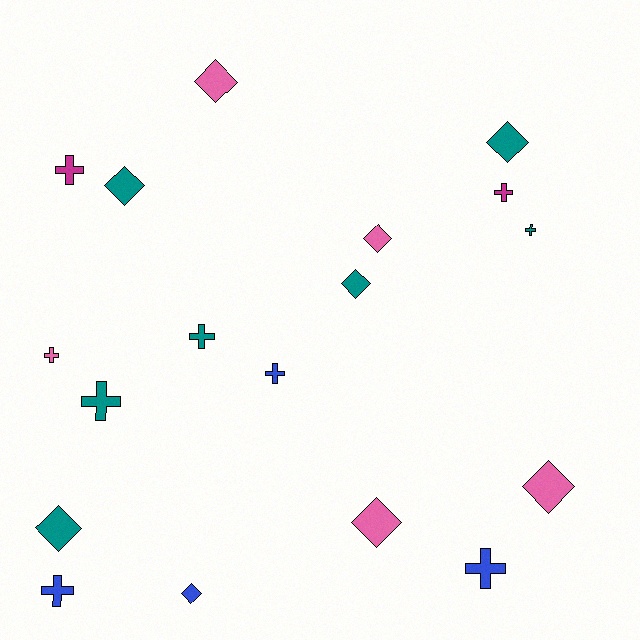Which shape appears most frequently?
Cross, with 9 objects.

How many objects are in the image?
There are 18 objects.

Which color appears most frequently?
Teal, with 7 objects.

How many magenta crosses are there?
There are 2 magenta crosses.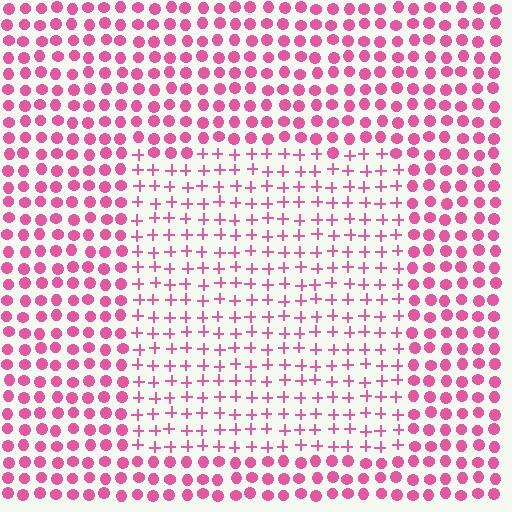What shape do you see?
I see a rectangle.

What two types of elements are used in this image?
The image uses plus signs inside the rectangle region and circles outside it.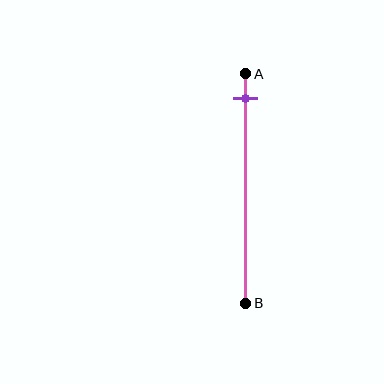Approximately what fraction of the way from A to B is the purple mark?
The purple mark is approximately 10% of the way from A to B.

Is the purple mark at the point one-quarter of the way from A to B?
No, the mark is at about 10% from A, not at the 25% one-quarter point.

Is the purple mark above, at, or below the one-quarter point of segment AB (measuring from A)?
The purple mark is above the one-quarter point of segment AB.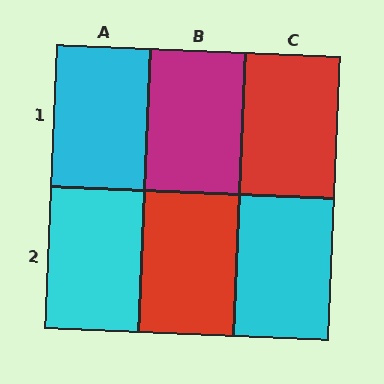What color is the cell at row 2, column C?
Cyan.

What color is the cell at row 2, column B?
Red.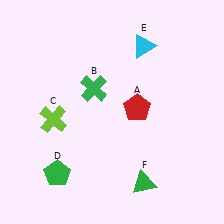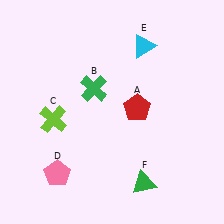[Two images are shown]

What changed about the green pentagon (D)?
In Image 1, D is green. In Image 2, it changed to pink.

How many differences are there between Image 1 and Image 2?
There is 1 difference between the two images.